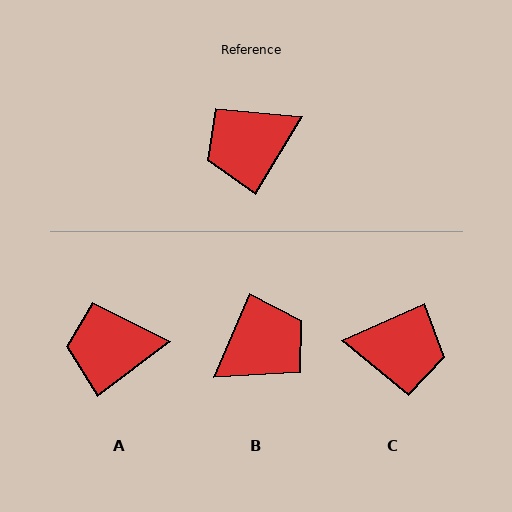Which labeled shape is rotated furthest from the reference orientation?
B, about 172 degrees away.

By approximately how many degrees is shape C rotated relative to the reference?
Approximately 145 degrees counter-clockwise.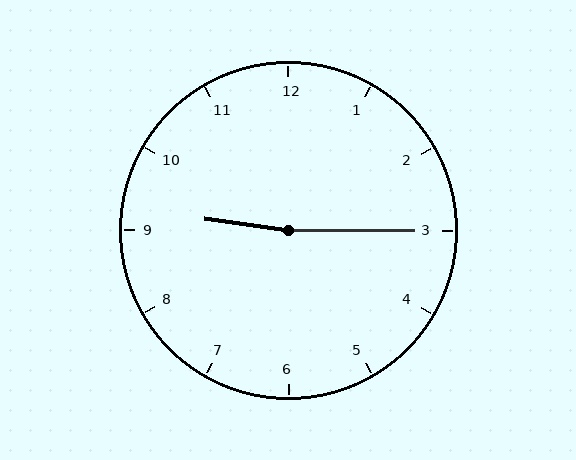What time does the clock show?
9:15.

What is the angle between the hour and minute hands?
Approximately 172 degrees.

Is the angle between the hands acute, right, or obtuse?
It is obtuse.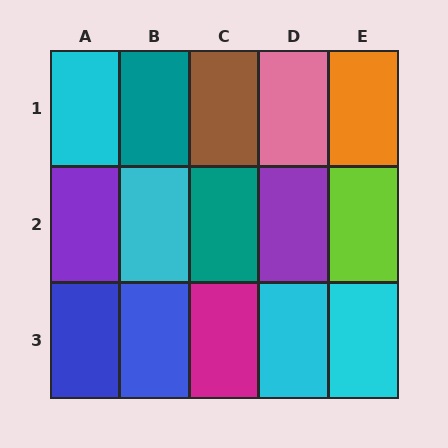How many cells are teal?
2 cells are teal.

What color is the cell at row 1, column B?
Teal.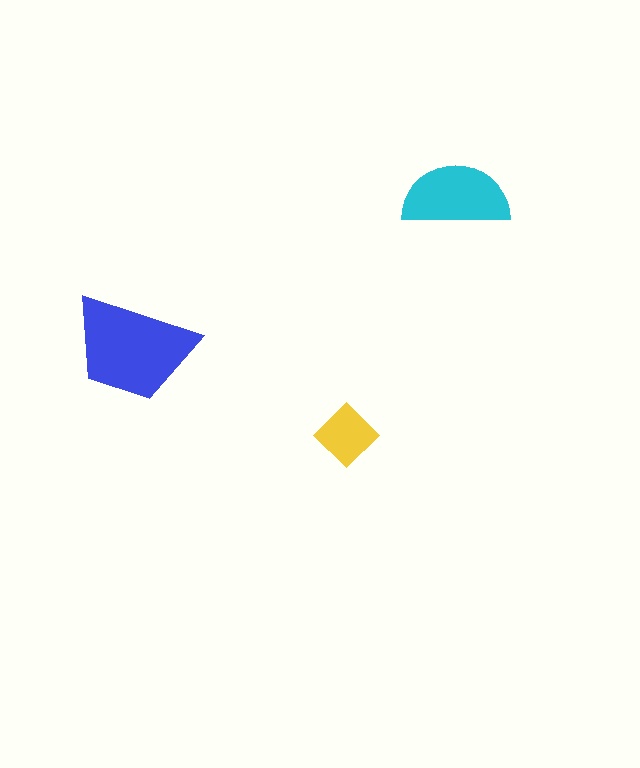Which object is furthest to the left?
The blue trapezoid is leftmost.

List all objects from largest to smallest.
The blue trapezoid, the cyan semicircle, the yellow diamond.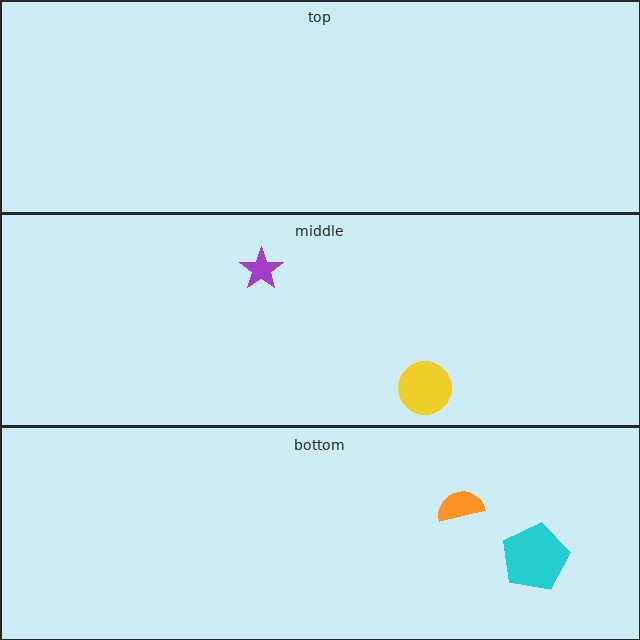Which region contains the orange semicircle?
The bottom region.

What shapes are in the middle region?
The yellow circle, the purple star.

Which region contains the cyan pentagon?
The bottom region.